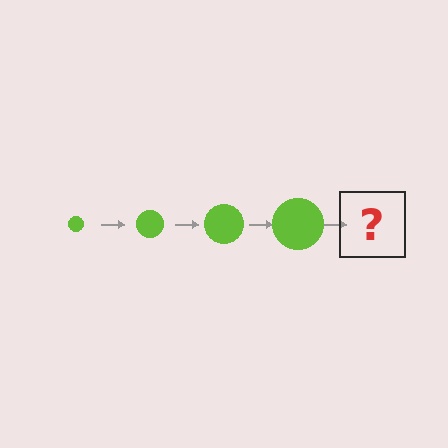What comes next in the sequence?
The next element should be a lime circle, larger than the previous one.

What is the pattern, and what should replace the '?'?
The pattern is that the circle gets progressively larger each step. The '?' should be a lime circle, larger than the previous one.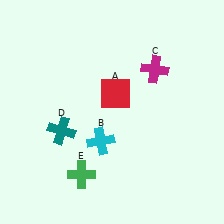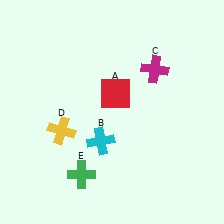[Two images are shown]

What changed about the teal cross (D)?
In Image 1, D is teal. In Image 2, it changed to yellow.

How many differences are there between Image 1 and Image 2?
There is 1 difference between the two images.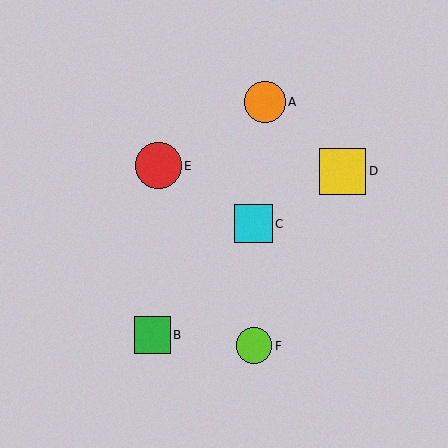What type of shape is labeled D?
Shape D is a yellow square.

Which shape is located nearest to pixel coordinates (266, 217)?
The cyan square (labeled C) at (253, 224) is nearest to that location.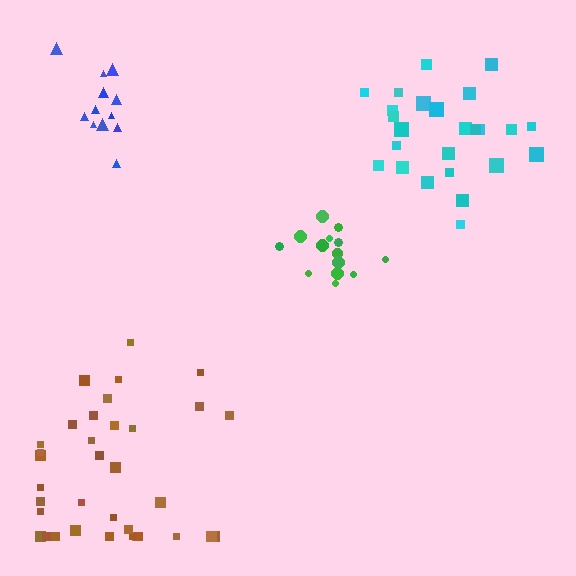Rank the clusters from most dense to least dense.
green, blue, cyan, brown.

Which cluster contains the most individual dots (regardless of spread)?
Brown (35).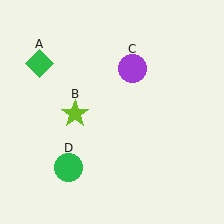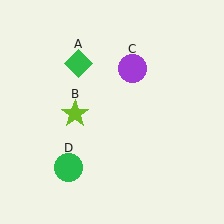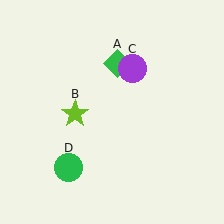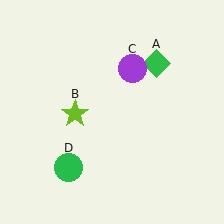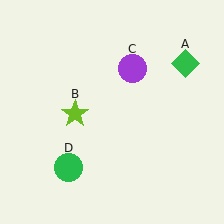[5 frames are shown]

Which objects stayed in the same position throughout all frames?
Lime star (object B) and purple circle (object C) and green circle (object D) remained stationary.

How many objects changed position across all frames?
1 object changed position: green diamond (object A).